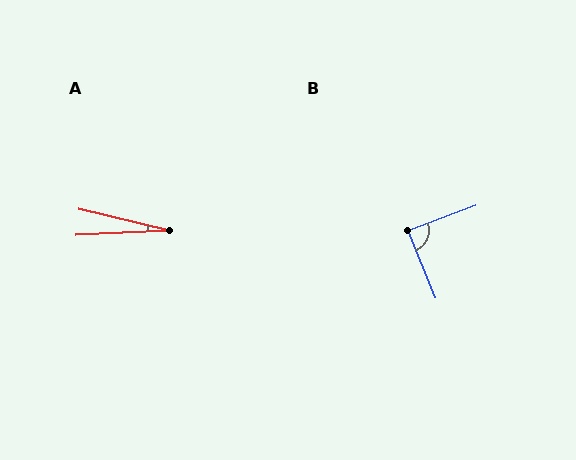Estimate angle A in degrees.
Approximately 16 degrees.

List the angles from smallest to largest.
A (16°), B (88°).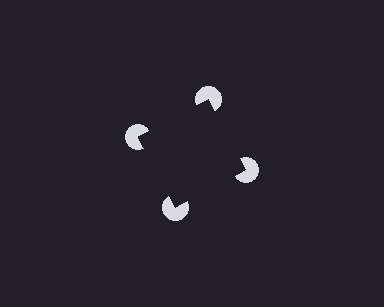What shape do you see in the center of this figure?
An illusory square — its edges are inferred from the aligned wedge cuts in the pac-man discs, not physically drawn.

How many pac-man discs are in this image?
There are 4 — one at each vertex of the illusory square.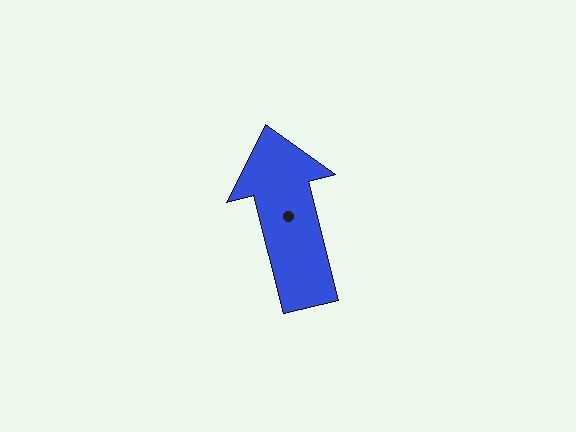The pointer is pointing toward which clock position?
Roughly 12 o'clock.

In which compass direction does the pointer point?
North.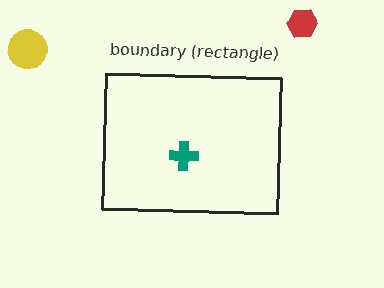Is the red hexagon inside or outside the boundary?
Outside.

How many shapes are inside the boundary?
1 inside, 2 outside.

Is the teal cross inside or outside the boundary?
Inside.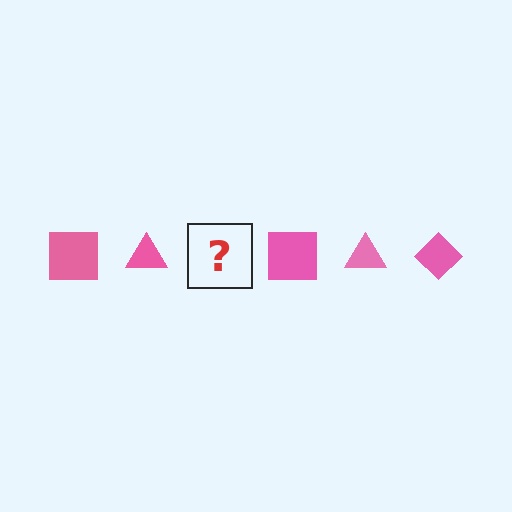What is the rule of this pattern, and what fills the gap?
The rule is that the pattern cycles through square, triangle, diamond shapes in pink. The gap should be filled with a pink diamond.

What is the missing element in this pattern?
The missing element is a pink diamond.